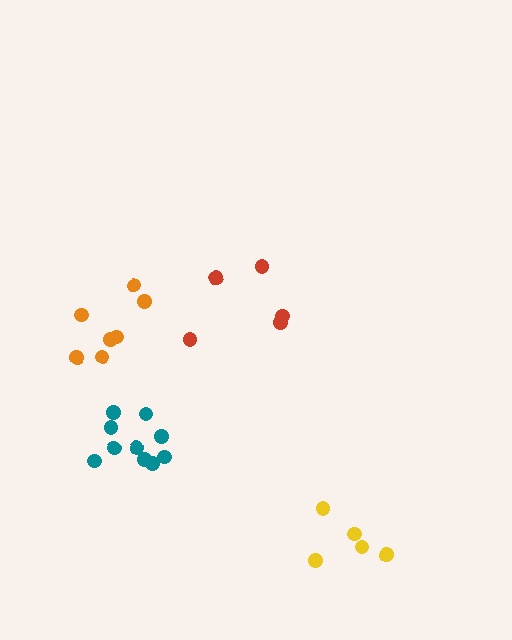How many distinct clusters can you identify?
There are 4 distinct clusters.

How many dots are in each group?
Group 1: 7 dots, Group 2: 5 dots, Group 3: 5 dots, Group 4: 10 dots (27 total).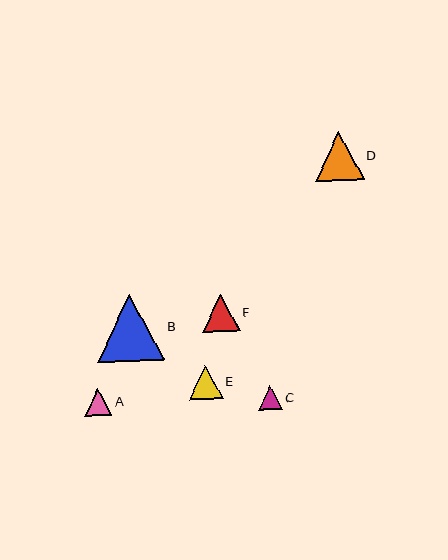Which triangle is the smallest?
Triangle C is the smallest with a size of approximately 23 pixels.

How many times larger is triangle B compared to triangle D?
Triangle B is approximately 1.4 times the size of triangle D.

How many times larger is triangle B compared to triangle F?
Triangle B is approximately 1.8 times the size of triangle F.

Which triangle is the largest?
Triangle B is the largest with a size of approximately 67 pixels.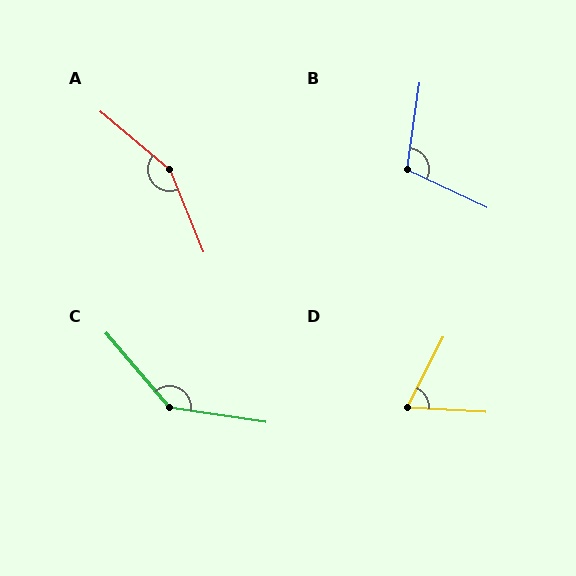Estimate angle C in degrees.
Approximately 139 degrees.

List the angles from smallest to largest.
D (67°), B (107°), C (139°), A (152°).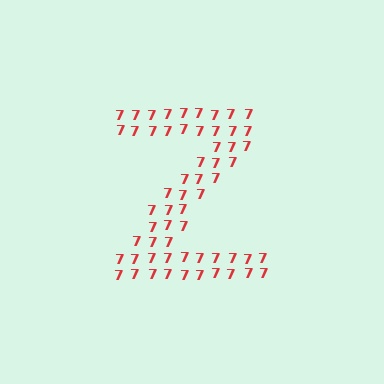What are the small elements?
The small elements are digit 7's.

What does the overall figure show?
The overall figure shows the letter Z.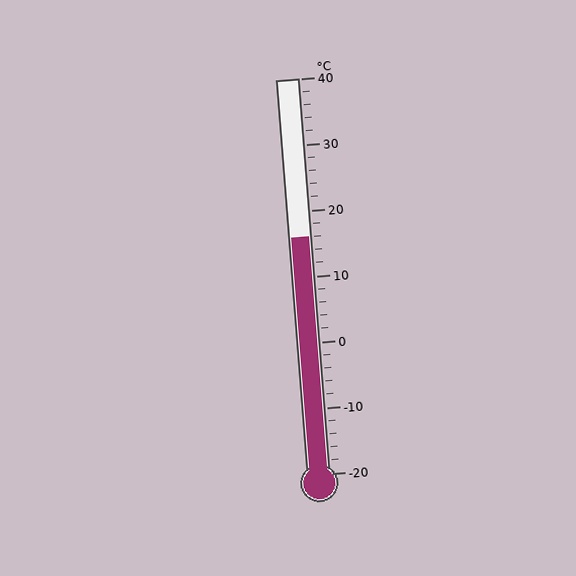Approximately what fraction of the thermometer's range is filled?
The thermometer is filled to approximately 60% of its range.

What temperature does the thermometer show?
The thermometer shows approximately 16°C.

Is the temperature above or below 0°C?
The temperature is above 0°C.